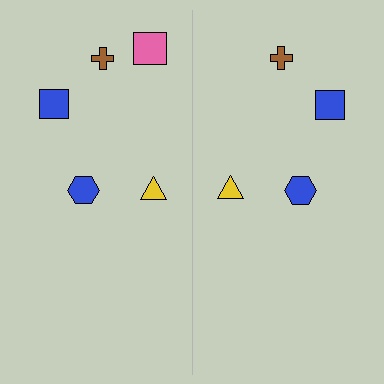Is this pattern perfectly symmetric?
No, the pattern is not perfectly symmetric. A pink square is missing from the right side.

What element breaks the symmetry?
A pink square is missing from the right side.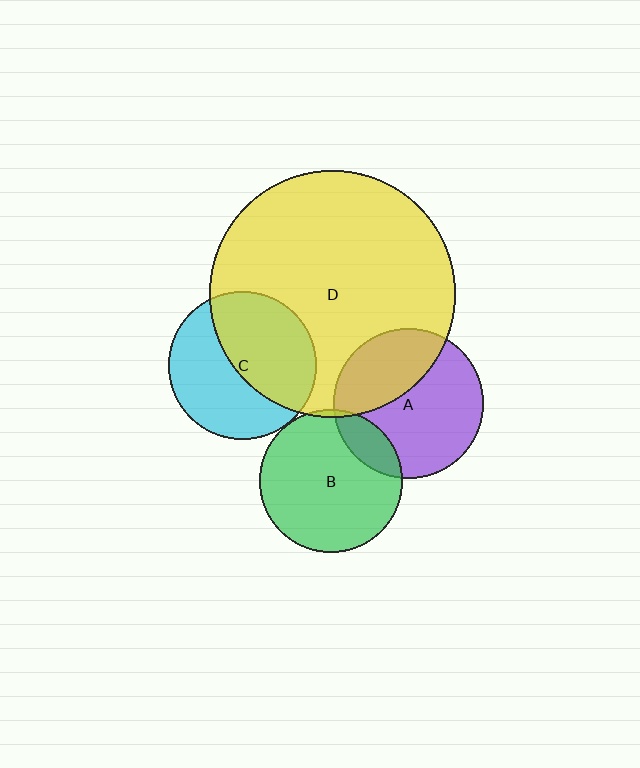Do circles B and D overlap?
Yes.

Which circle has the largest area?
Circle D (yellow).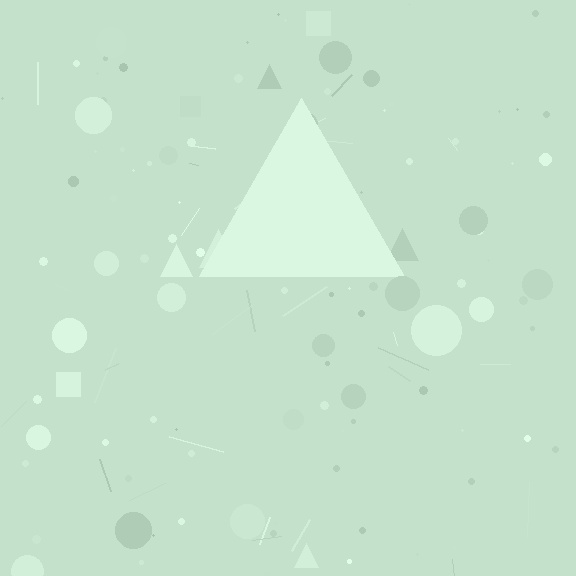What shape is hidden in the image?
A triangle is hidden in the image.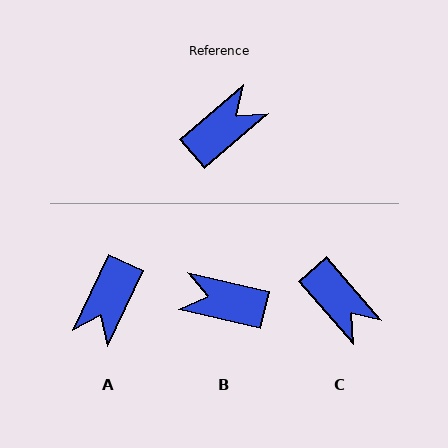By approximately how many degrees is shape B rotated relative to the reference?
Approximately 127 degrees counter-clockwise.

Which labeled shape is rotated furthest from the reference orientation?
A, about 155 degrees away.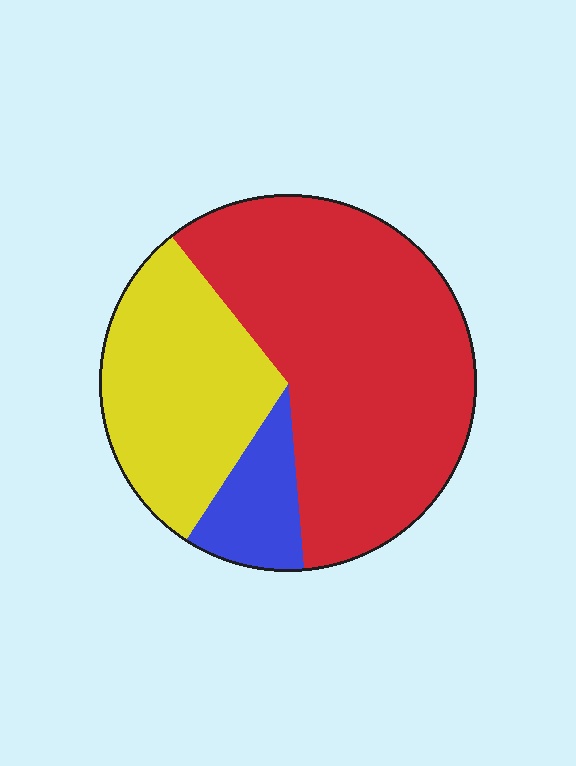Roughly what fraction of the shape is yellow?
Yellow covers around 30% of the shape.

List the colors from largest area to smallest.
From largest to smallest: red, yellow, blue.